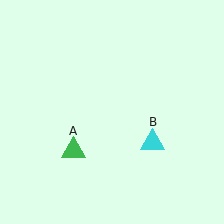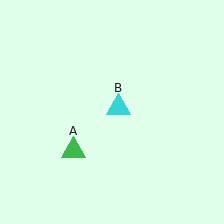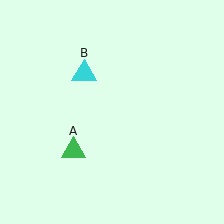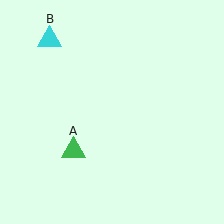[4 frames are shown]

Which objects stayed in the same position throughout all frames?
Green triangle (object A) remained stationary.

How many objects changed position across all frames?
1 object changed position: cyan triangle (object B).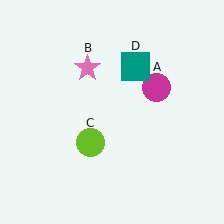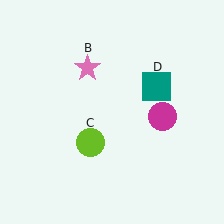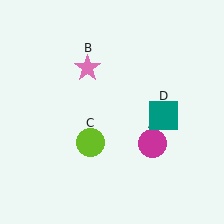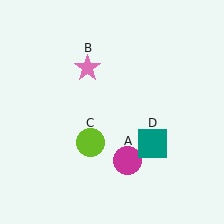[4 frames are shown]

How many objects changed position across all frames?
2 objects changed position: magenta circle (object A), teal square (object D).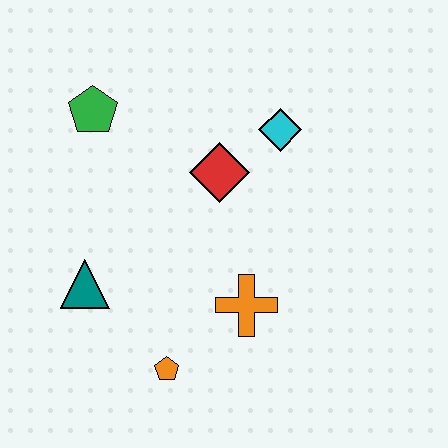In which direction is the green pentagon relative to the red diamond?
The green pentagon is to the left of the red diamond.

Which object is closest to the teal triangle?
The orange pentagon is closest to the teal triangle.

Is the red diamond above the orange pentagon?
Yes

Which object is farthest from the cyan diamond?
The orange pentagon is farthest from the cyan diamond.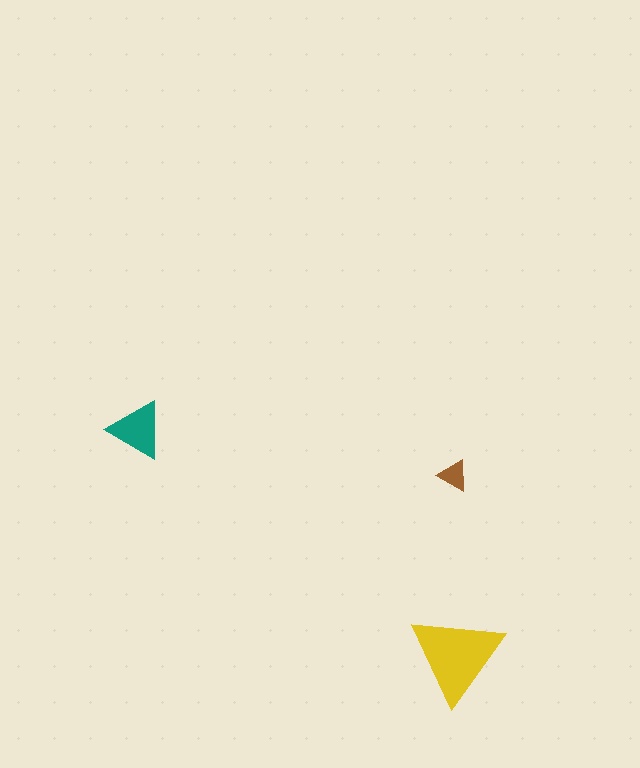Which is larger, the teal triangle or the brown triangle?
The teal one.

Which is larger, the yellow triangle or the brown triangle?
The yellow one.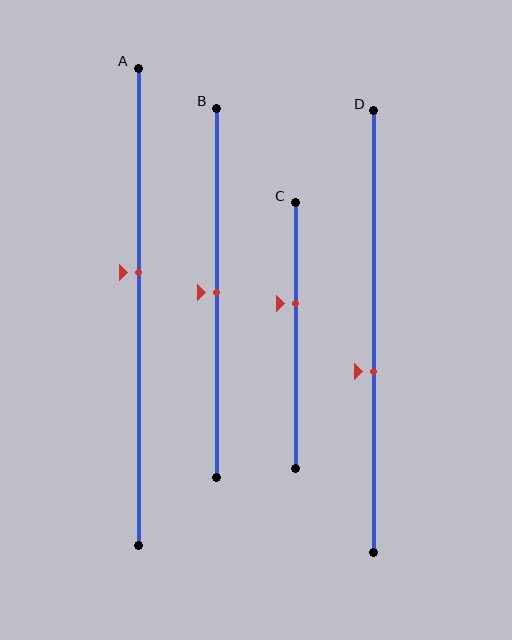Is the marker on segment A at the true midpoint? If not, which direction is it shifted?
No, the marker on segment A is shifted upward by about 7% of the segment length.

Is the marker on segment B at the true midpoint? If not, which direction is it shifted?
Yes, the marker on segment B is at the true midpoint.